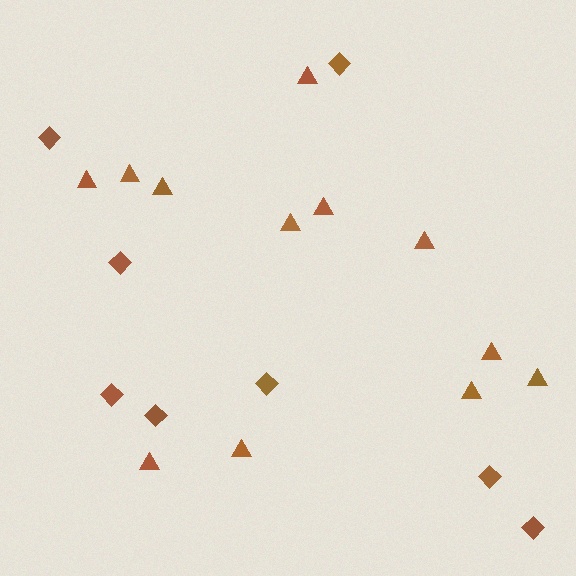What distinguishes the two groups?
There are 2 groups: one group of triangles (12) and one group of diamonds (8).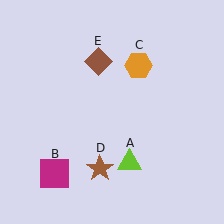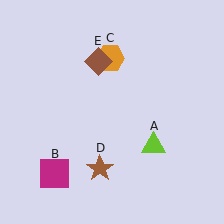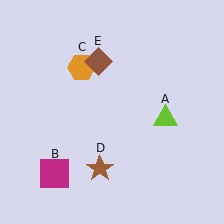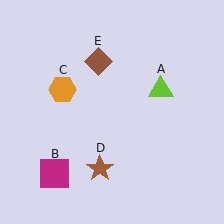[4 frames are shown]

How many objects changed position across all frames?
2 objects changed position: lime triangle (object A), orange hexagon (object C).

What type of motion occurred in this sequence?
The lime triangle (object A), orange hexagon (object C) rotated counterclockwise around the center of the scene.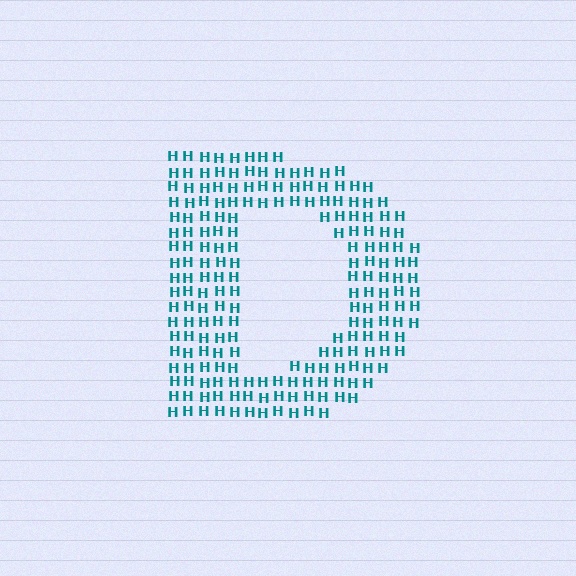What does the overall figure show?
The overall figure shows the letter D.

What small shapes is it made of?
It is made of small letter H's.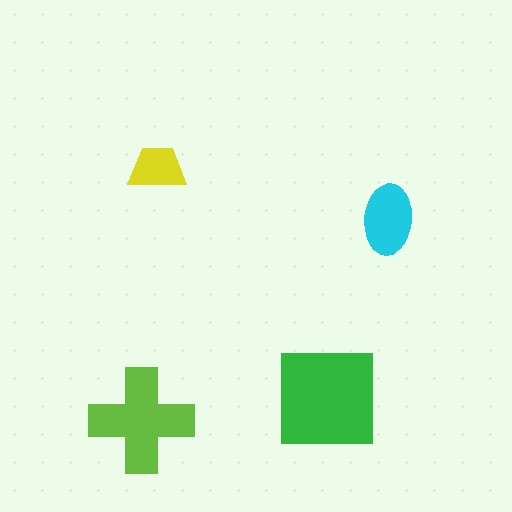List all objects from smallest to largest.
The yellow trapezoid, the cyan ellipse, the lime cross, the green square.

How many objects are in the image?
There are 4 objects in the image.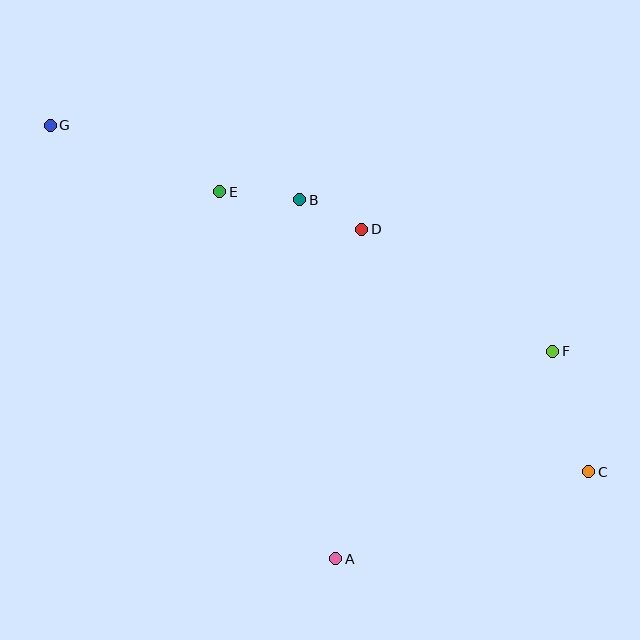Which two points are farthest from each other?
Points C and G are farthest from each other.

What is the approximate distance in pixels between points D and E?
The distance between D and E is approximately 147 pixels.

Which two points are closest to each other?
Points B and D are closest to each other.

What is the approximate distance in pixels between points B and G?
The distance between B and G is approximately 261 pixels.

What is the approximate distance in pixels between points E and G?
The distance between E and G is approximately 182 pixels.